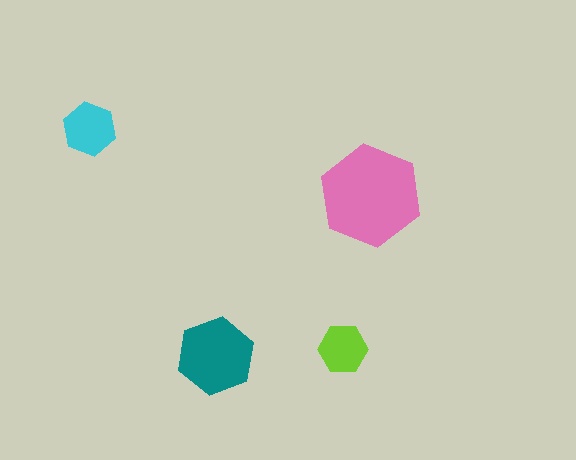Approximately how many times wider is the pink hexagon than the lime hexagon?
About 2 times wider.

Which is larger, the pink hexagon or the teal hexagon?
The pink one.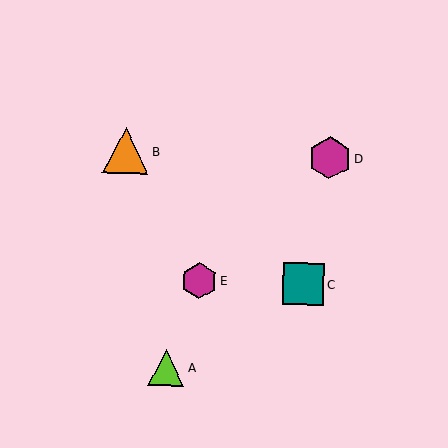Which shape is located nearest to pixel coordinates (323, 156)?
The magenta hexagon (labeled D) at (330, 158) is nearest to that location.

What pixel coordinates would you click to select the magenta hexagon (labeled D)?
Click at (330, 158) to select the magenta hexagon D.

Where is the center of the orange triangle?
The center of the orange triangle is at (126, 151).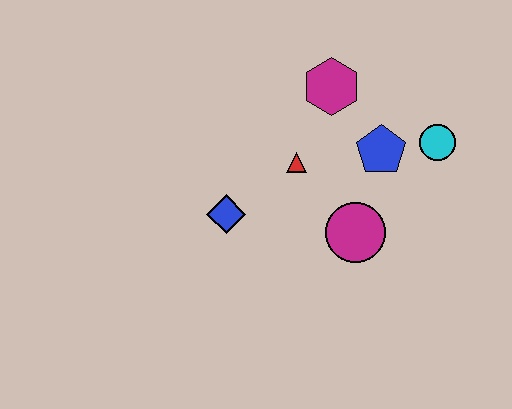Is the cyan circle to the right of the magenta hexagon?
Yes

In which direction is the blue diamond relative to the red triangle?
The blue diamond is to the left of the red triangle.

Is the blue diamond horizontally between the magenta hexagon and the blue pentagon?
No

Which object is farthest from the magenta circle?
The magenta hexagon is farthest from the magenta circle.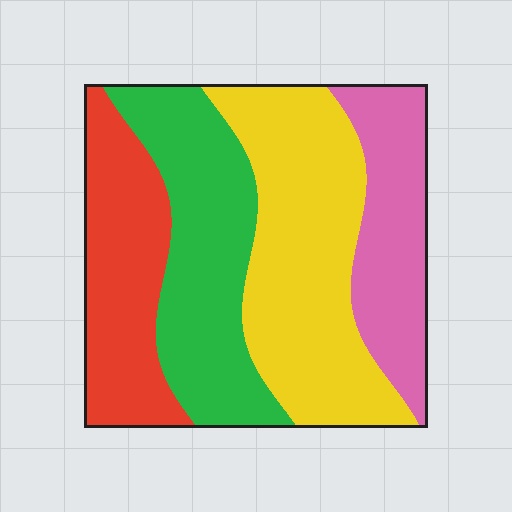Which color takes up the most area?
Yellow, at roughly 35%.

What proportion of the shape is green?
Green takes up about one quarter (1/4) of the shape.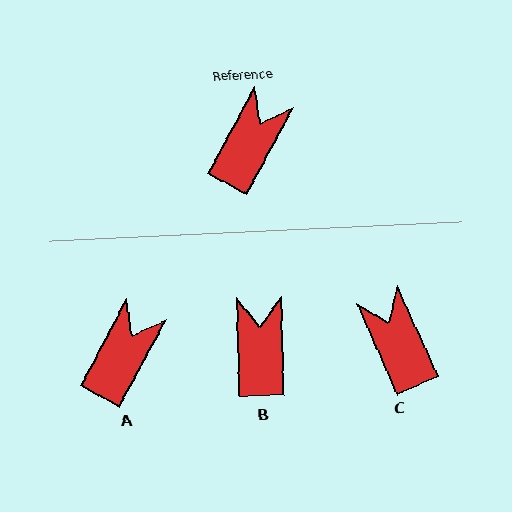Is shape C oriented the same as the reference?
No, it is off by about 53 degrees.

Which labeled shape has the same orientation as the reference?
A.